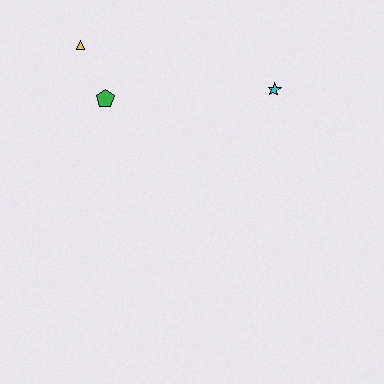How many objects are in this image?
There are 3 objects.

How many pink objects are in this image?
There are no pink objects.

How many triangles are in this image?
There is 1 triangle.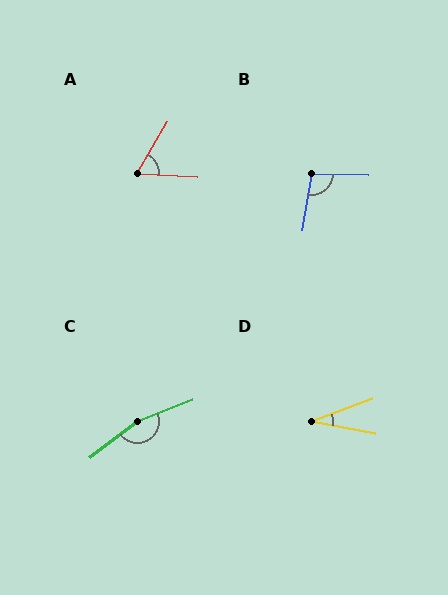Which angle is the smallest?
D, at approximately 31 degrees.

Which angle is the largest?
C, at approximately 164 degrees.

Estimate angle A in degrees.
Approximately 62 degrees.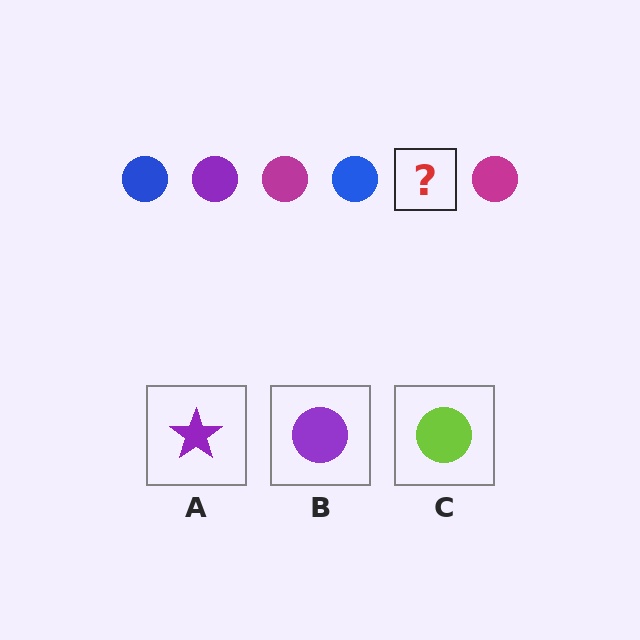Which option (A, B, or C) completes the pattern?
B.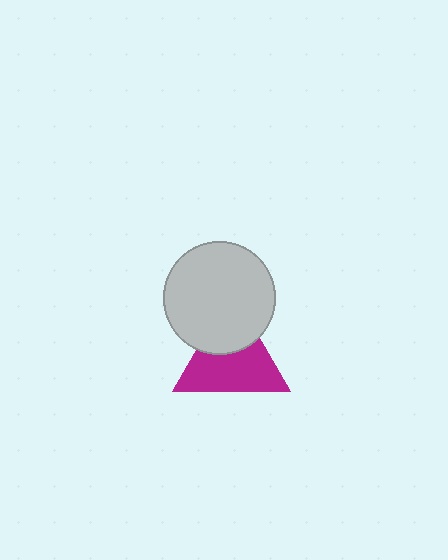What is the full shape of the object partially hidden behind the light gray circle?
The partially hidden object is a magenta triangle.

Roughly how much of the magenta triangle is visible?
About half of it is visible (roughly 64%).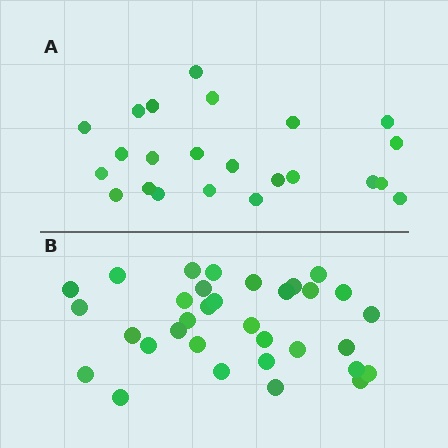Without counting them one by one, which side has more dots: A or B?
Region B (the bottom region) has more dots.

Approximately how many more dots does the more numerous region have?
Region B has roughly 10 or so more dots than region A.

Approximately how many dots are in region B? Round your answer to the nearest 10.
About 30 dots. (The exact count is 33, which rounds to 30.)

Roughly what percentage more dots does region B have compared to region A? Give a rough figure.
About 45% more.